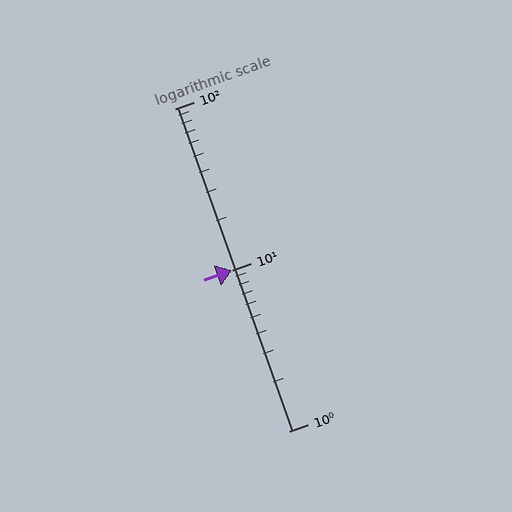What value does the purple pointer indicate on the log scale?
The pointer indicates approximately 9.9.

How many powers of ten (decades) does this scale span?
The scale spans 2 decades, from 1 to 100.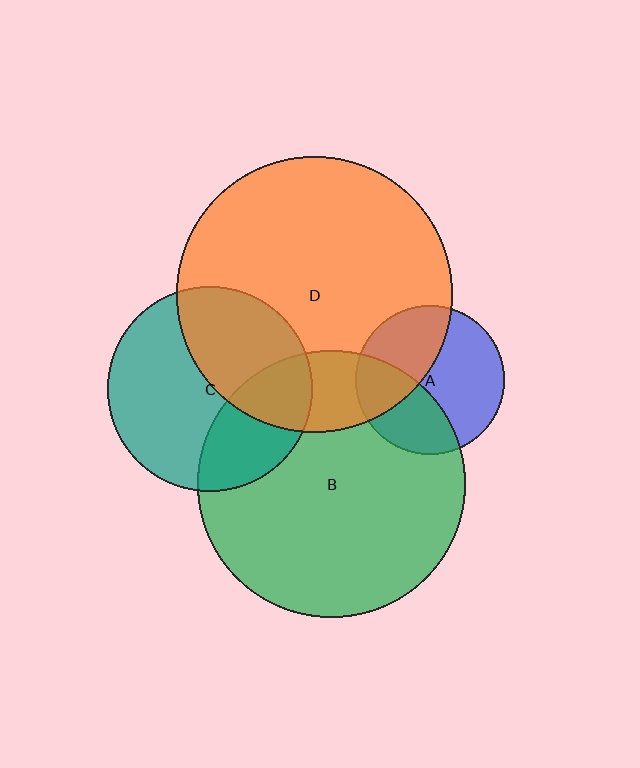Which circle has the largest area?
Circle D (orange).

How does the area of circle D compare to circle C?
Approximately 1.8 times.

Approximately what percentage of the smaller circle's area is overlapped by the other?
Approximately 40%.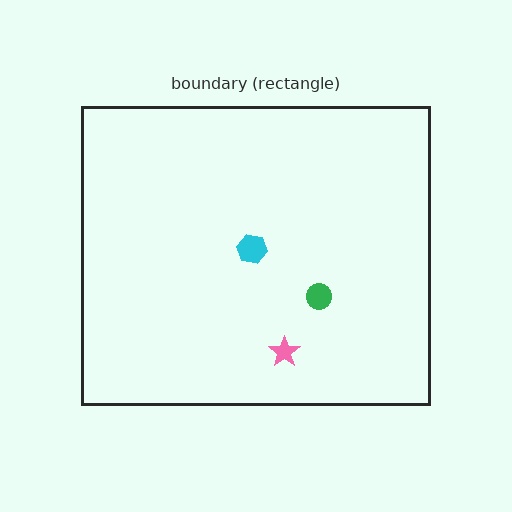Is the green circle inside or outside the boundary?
Inside.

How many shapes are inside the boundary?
3 inside, 0 outside.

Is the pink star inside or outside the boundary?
Inside.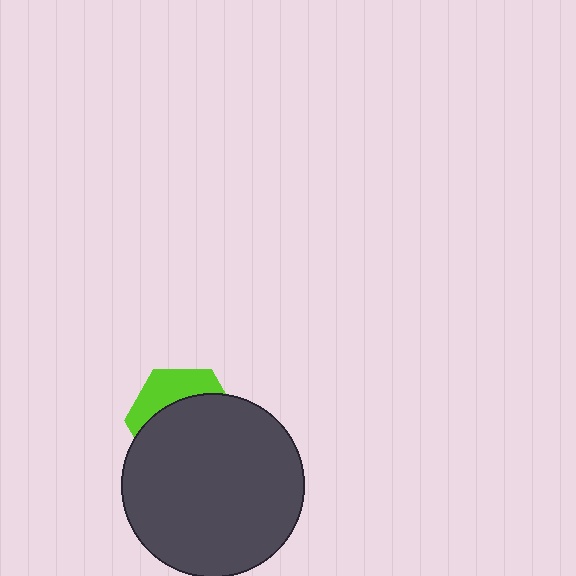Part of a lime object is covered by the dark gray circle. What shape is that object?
It is a hexagon.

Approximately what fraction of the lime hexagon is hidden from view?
Roughly 68% of the lime hexagon is hidden behind the dark gray circle.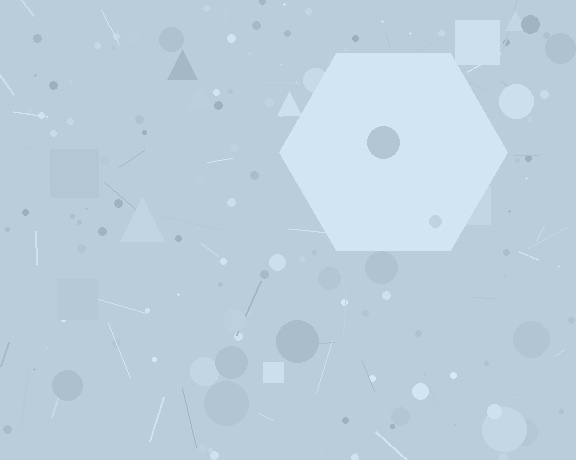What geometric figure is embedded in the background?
A hexagon is embedded in the background.